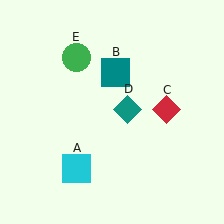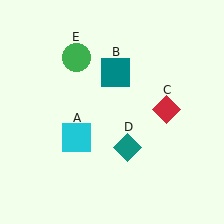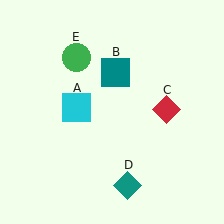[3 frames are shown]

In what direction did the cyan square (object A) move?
The cyan square (object A) moved up.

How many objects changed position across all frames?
2 objects changed position: cyan square (object A), teal diamond (object D).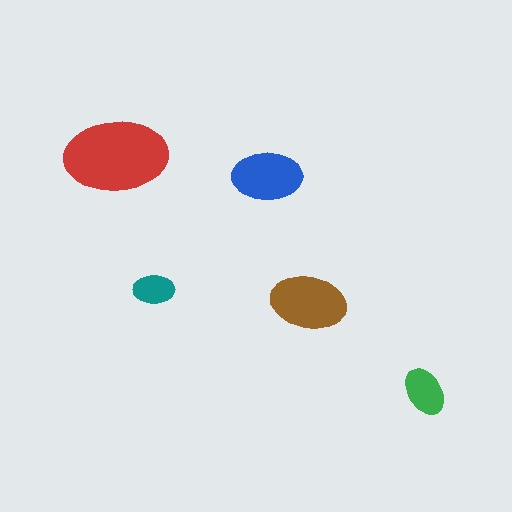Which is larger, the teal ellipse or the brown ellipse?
The brown one.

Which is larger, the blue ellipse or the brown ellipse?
The brown one.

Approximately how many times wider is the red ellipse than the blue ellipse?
About 1.5 times wider.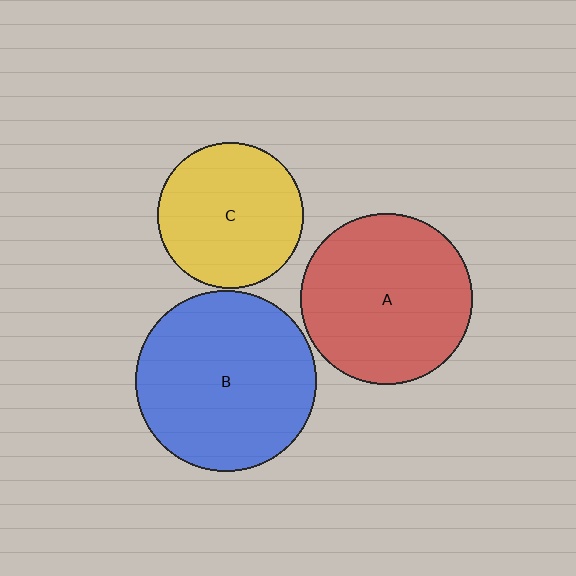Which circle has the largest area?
Circle B (blue).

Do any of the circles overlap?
No, none of the circles overlap.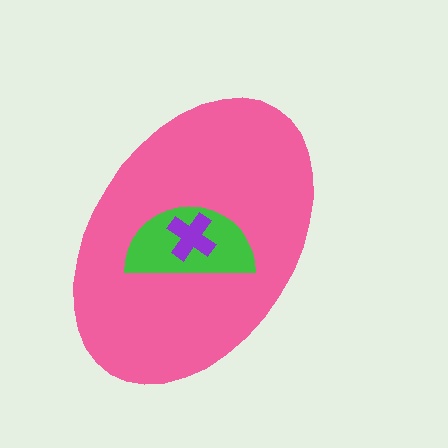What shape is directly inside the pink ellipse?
The green semicircle.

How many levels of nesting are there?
3.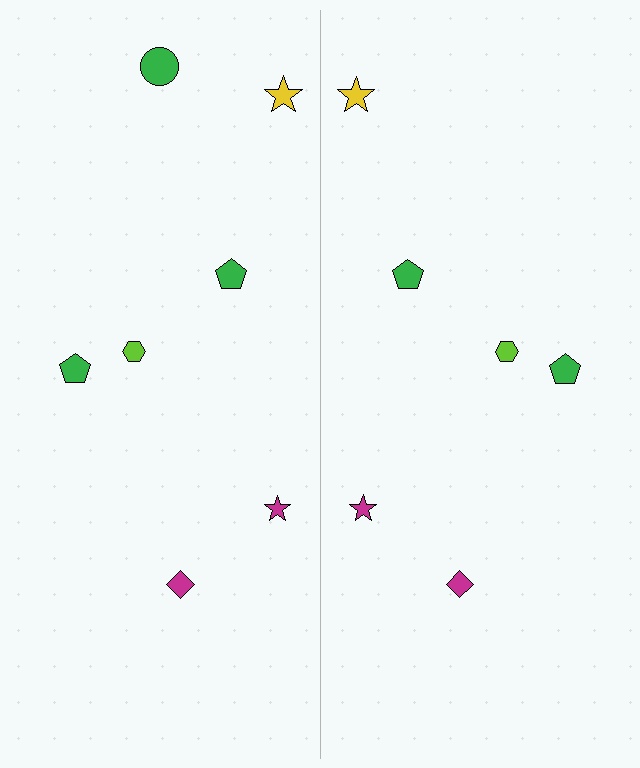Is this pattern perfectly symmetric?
No, the pattern is not perfectly symmetric. A green circle is missing from the right side.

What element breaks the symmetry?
A green circle is missing from the right side.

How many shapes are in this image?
There are 13 shapes in this image.